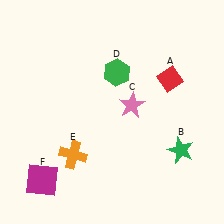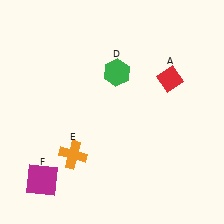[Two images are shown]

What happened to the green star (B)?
The green star (B) was removed in Image 2. It was in the bottom-right area of Image 1.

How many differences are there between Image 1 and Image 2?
There are 2 differences between the two images.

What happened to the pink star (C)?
The pink star (C) was removed in Image 2. It was in the top-right area of Image 1.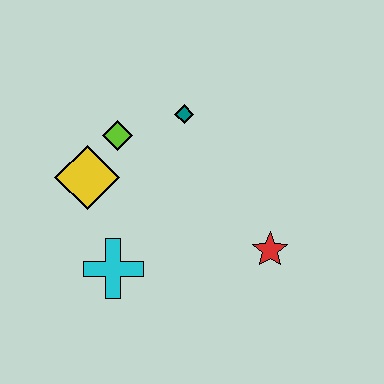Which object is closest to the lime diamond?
The yellow diamond is closest to the lime diamond.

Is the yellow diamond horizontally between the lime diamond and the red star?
No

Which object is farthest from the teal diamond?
The cyan cross is farthest from the teal diamond.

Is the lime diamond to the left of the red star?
Yes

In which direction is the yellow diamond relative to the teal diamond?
The yellow diamond is to the left of the teal diamond.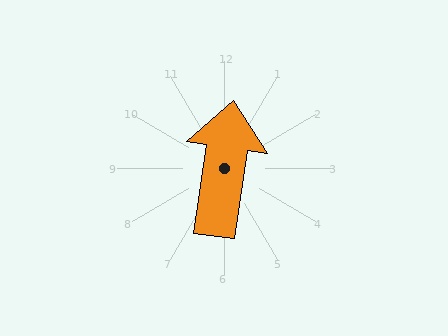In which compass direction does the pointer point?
North.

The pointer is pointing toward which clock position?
Roughly 12 o'clock.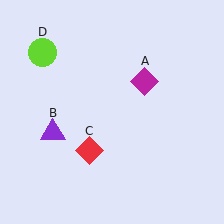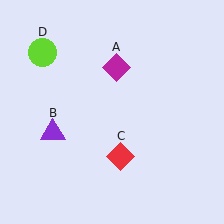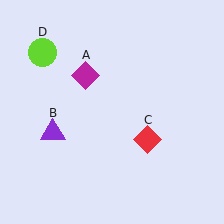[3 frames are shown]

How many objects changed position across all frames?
2 objects changed position: magenta diamond (object A), red diamond (object C).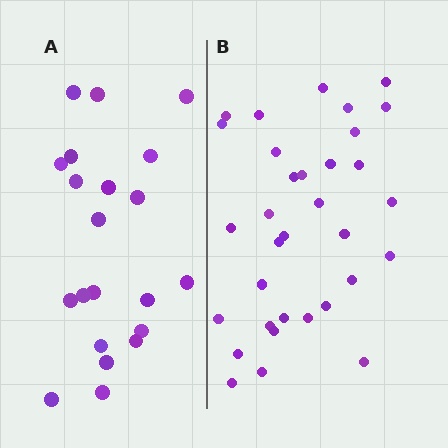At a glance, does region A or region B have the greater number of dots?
Region B (the right region) has more dots.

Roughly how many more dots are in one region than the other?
Region B has roughly 12 or so more dots than region A.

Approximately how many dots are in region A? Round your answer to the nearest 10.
About 20 dots. (The exact count is 21, which rounds to 20.)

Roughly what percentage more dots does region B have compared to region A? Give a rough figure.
About 55% more.